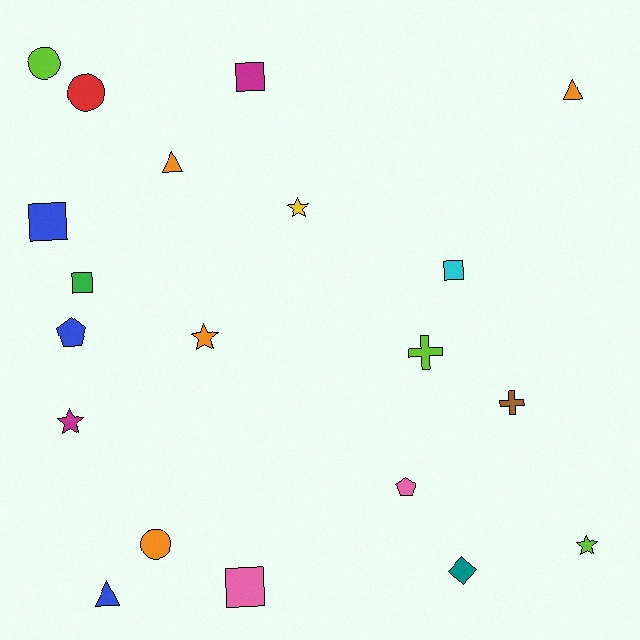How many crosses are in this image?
There are 2 crosses.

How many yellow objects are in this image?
There is 1 yellow object.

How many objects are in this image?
There are 20 objects.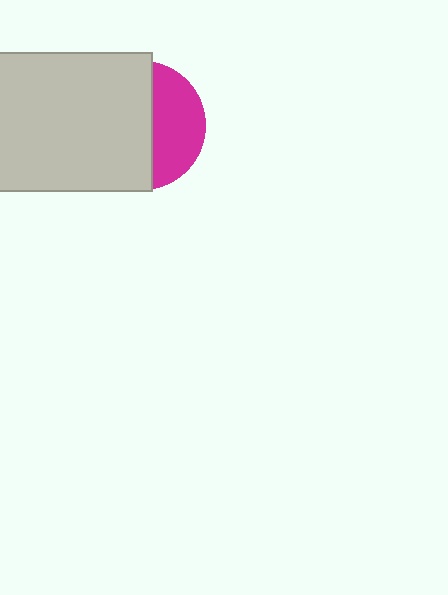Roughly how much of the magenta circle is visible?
A small part of it is visible (roughly 39%).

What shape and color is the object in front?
The object in front is a light gray rectangle.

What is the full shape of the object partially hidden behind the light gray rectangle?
The partially hidden object is a magenta circle.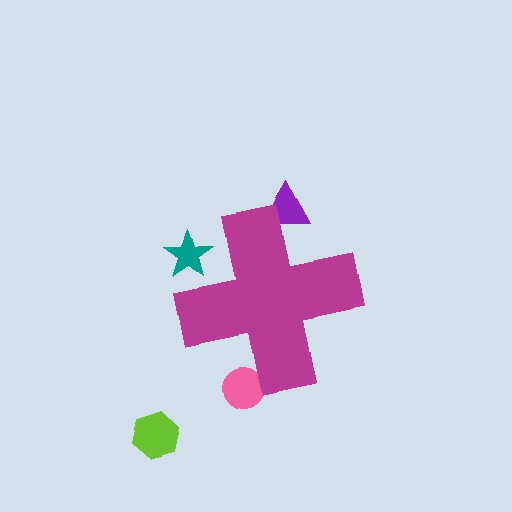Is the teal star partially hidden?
Yes, the teal star is partially hidden behind the magenta cross.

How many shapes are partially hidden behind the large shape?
3 shapes are partially hidden.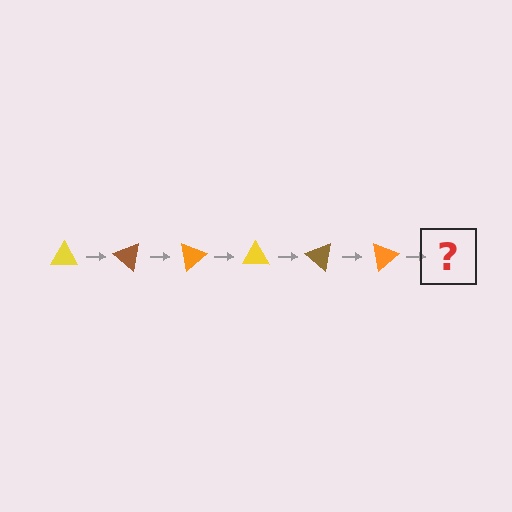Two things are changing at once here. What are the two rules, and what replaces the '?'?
The two rules are that it rotates 40 degrees each step and the color cycles through yellow, brown, and orange. The '?' should be a yellow triangle, rotated 240 degrees from the start.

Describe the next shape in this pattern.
It should be a yellow triangle, rotated 240 degrees from the start.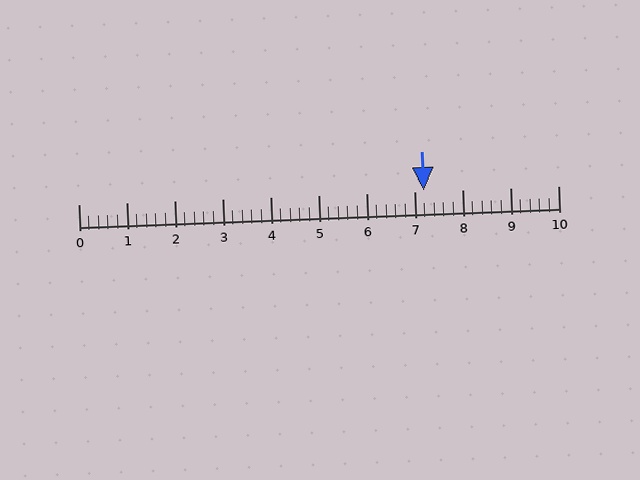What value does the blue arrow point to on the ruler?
The blue arrow points to approximately 7.2.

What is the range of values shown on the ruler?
The ruler shows values from 0 to 10.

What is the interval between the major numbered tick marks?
The major tick marks are spaced 1 units apart.